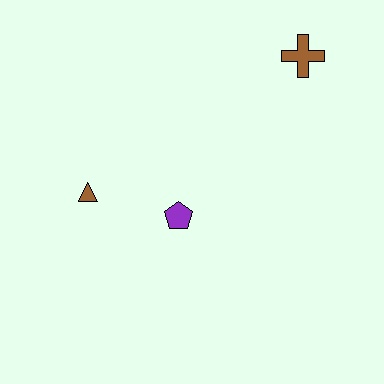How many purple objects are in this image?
There is 1 purple object.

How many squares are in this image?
There are no squares.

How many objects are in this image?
There are 3 objects.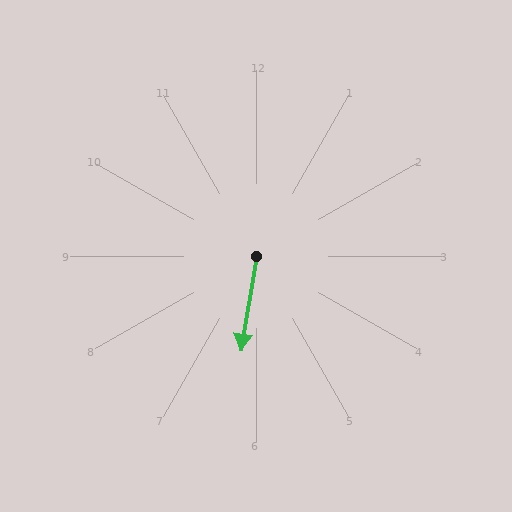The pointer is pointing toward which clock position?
Roughly 6 o'clock.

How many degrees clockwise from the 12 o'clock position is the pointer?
Approximately 189 degrees.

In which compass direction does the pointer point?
South.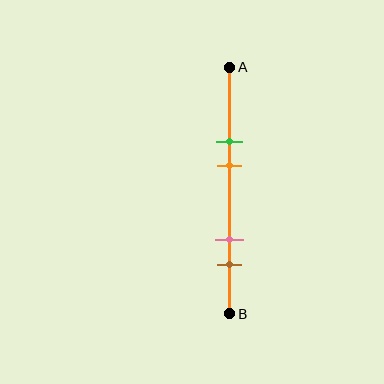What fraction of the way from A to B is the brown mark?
The brown mark is approximately 80% (0.8) of the way from A to B.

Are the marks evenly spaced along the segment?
No, the marks are not evenly spaced.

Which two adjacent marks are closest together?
The green and orange marks are the closest adjacent pair.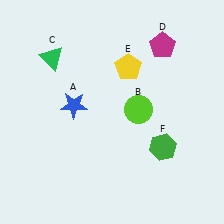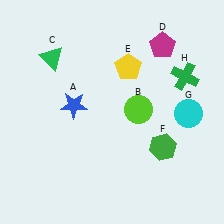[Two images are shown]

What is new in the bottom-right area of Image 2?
A cyan circle (G) was added in the bottom-right area of Image 2.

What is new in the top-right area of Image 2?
A green cross (H) was added in the top-right area of Image 2.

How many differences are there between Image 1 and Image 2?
There are 2 differences between the two images.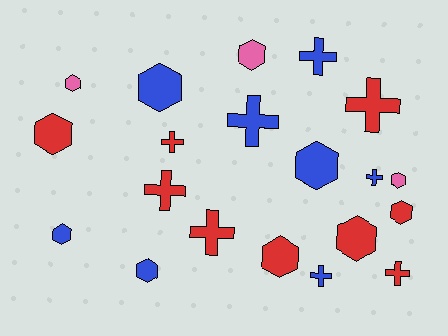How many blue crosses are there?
There are 4 blue crosses.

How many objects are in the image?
There are 20 objects.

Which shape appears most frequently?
Hexagon, with 11 objects.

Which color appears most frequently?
Red, with 9 objects.